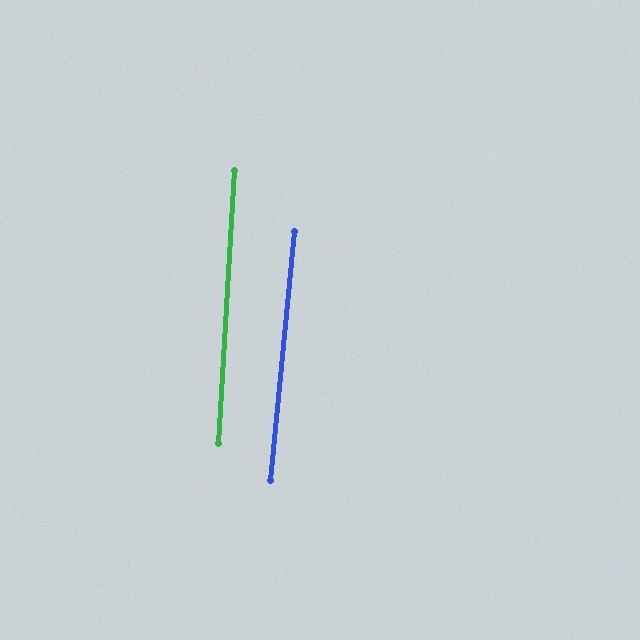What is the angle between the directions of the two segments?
Approximately 2 degrees.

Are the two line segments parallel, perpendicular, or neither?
Parallel — their directions differ by only 1.9°.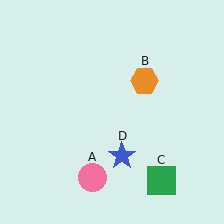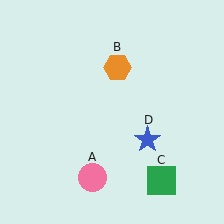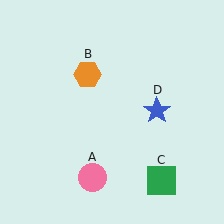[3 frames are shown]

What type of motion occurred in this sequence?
The orange hexagon (object B), blue star (object D) rotated counterclockwise around the center of the scene.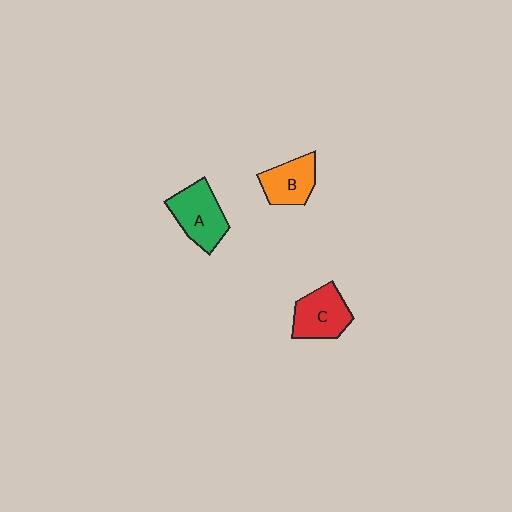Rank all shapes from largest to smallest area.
From largest to smallest: A (green), C (red), B (orange).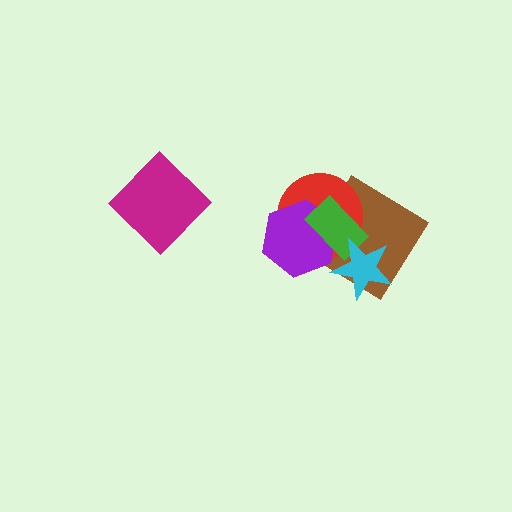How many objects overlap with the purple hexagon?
3 objects overlap with the purple hexagon.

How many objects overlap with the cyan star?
3 objects overlap with the cyan star.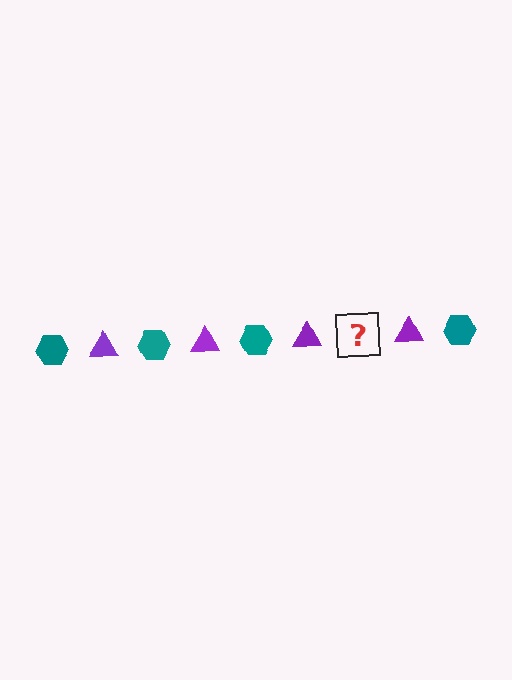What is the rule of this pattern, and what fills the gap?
The rule is that the pattern alternates between teal hexagon and purple triangle. The gap should be filled with a teal hexagon.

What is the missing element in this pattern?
The missing element is a teal hexagon.